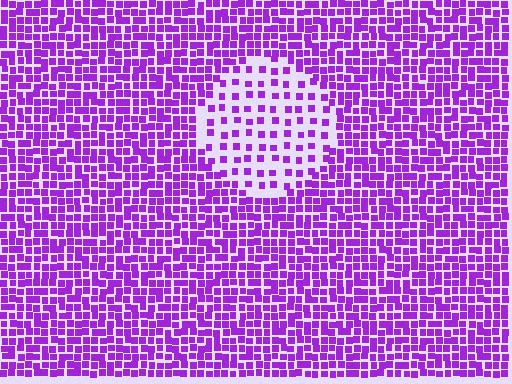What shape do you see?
I see a circle.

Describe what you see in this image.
The image contains small purple elements arranged at two different densities. A circle-shaped region is visible where the elements are less densely packed than the surrounding area.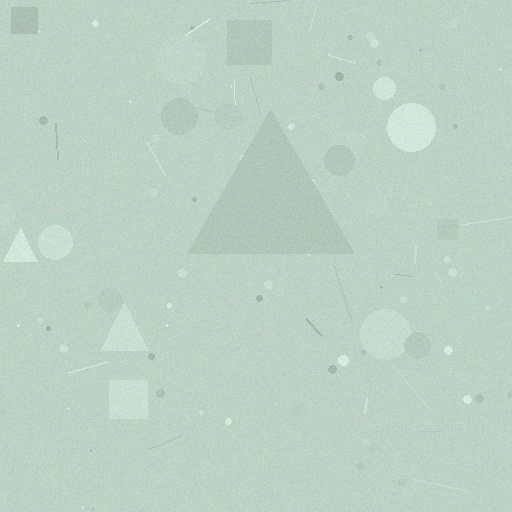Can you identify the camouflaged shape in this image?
The camouflaged shape is a triangle.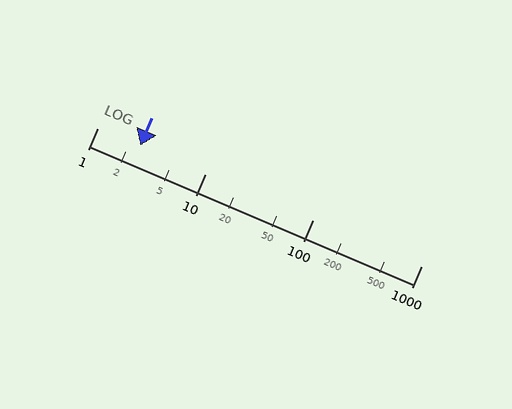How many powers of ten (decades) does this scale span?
The scale spans 3 decades, from 1 to 1000.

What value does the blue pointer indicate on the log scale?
The pointer indicates approximately 2.5.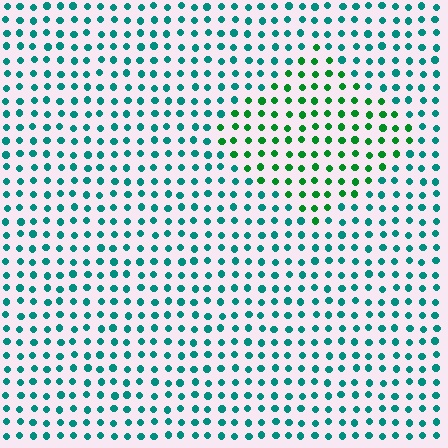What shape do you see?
I see a diamond.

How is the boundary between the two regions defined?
The boundary is defined purely by a slight shift in hue (about 39 degrees). Spacing, size, and orientation are identical on both sides.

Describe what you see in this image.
The image is filled with small teal elements in a uniform arrangement. A diamond-shaped region is visible where the elements are tinted to a slightly different hue, forming a subtle color boundary.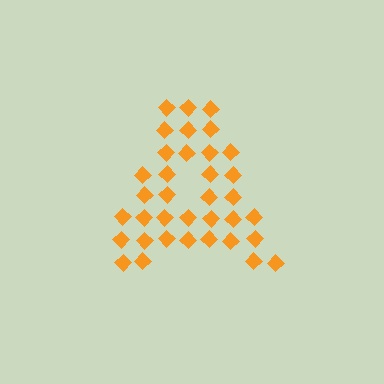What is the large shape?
The large shape is the letter A.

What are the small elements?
The small elements are diamonds.